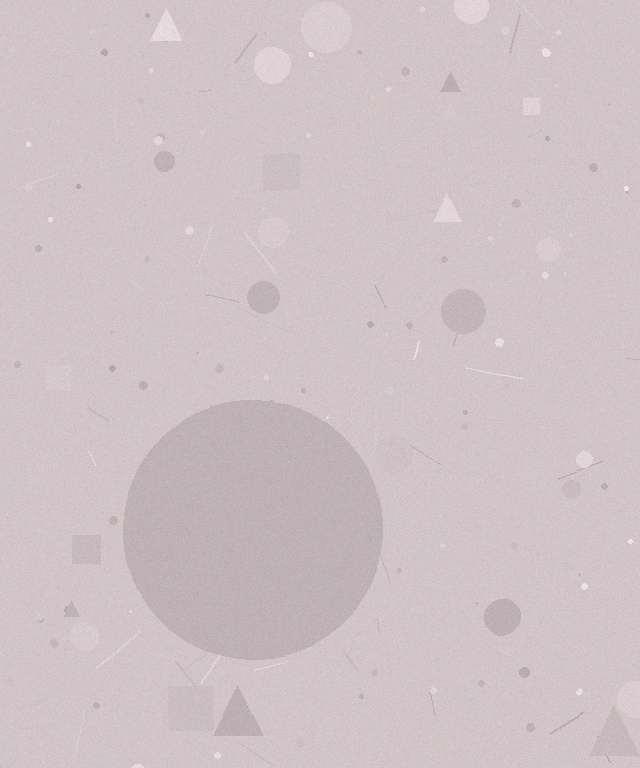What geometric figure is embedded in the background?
A circle is embedded in the background.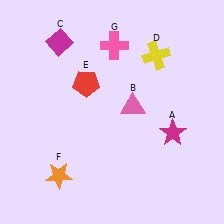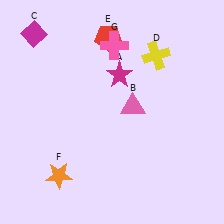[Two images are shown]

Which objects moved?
The objects that moved are: the magenta star (A), the magenta diamond (C), the red pentagon (E).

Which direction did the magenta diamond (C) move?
The magenta diamond (C) moved left.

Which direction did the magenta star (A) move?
The magenta star (A) moved up.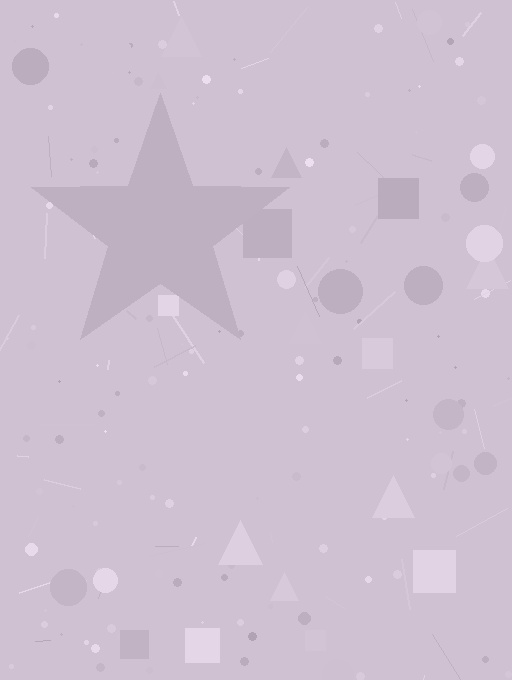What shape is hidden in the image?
A star is hidden in the image.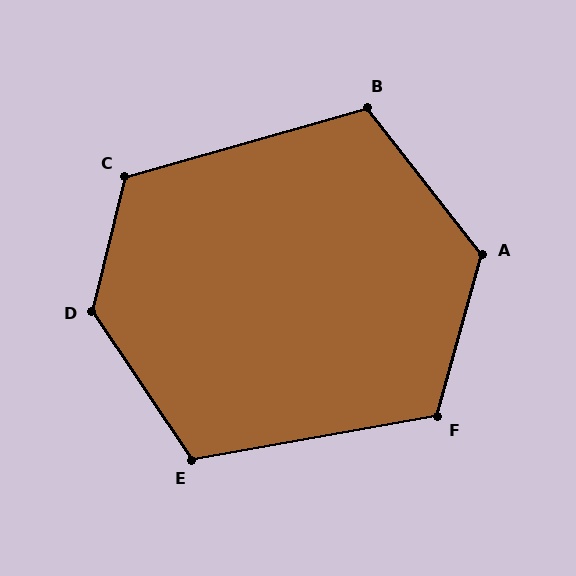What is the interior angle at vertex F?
Approximately 115 degrees (obtuse).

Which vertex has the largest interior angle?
D, at approximately 133 degrees.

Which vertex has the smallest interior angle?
B, at approximately 112 degrees.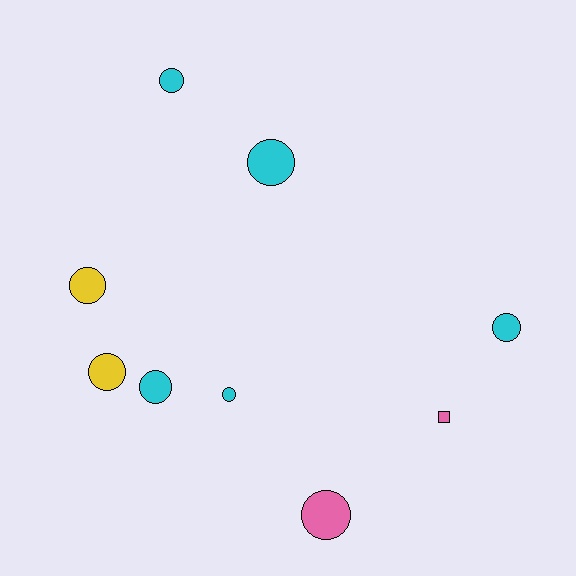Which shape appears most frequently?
Circle, with 8 objects.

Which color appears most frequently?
Cyan, with 5 objects.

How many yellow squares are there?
There are no yellow squares.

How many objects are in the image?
There are 9 objects.